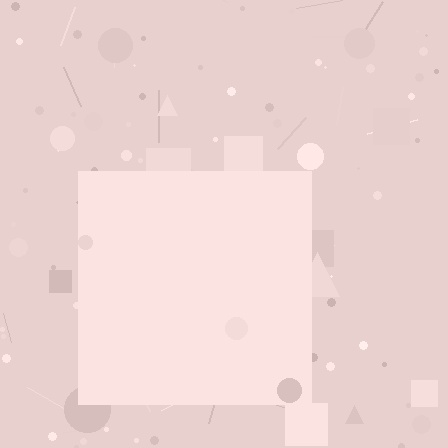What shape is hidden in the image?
A square is hidden in the image.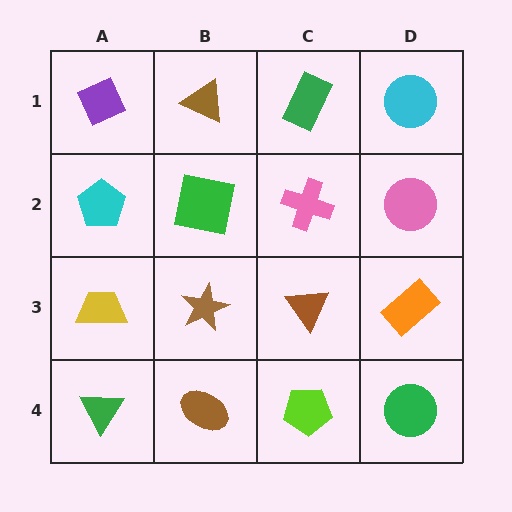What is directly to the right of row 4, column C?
A green circle.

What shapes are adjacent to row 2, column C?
A green rectangle (row 1, column C), a brown triangle (row 3, column C), a green square (row 2, column B), a pink circle (row 2, column D).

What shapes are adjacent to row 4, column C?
A brown triangle (row 3, column C), a brown ellipse (row 4, column B), a green circle (row 4, column D).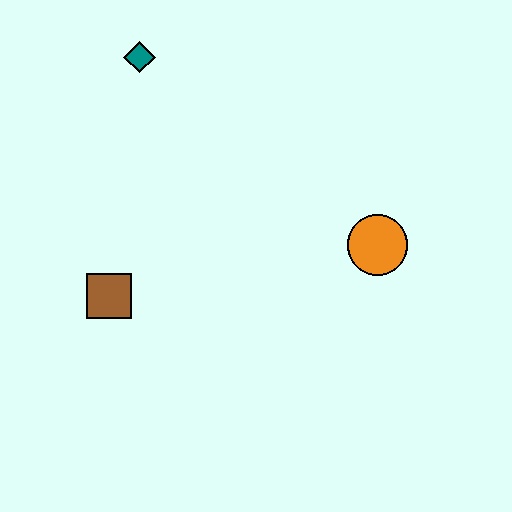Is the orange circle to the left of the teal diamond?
No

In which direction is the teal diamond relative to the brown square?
The teal diamond is above the brown square.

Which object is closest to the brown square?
The teal diamond is closest to the brown square.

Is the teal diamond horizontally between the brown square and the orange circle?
Yes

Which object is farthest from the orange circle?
The teal diamond is farthest from the orange circle.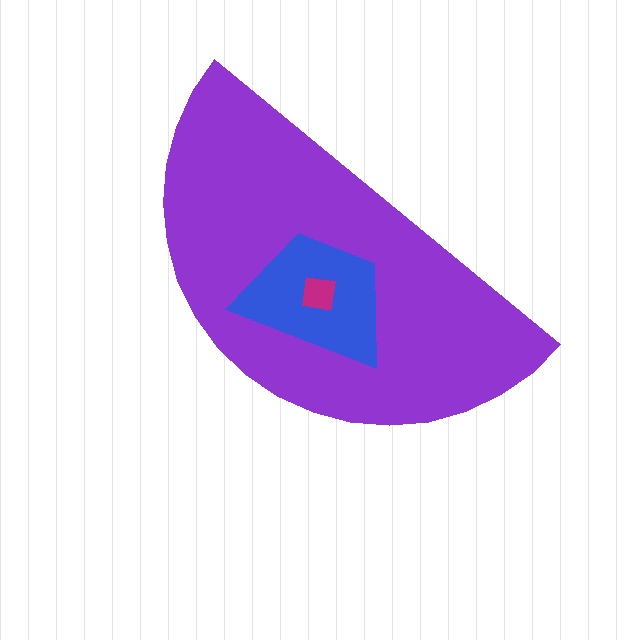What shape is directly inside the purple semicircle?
The blue trapezoid.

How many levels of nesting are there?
3.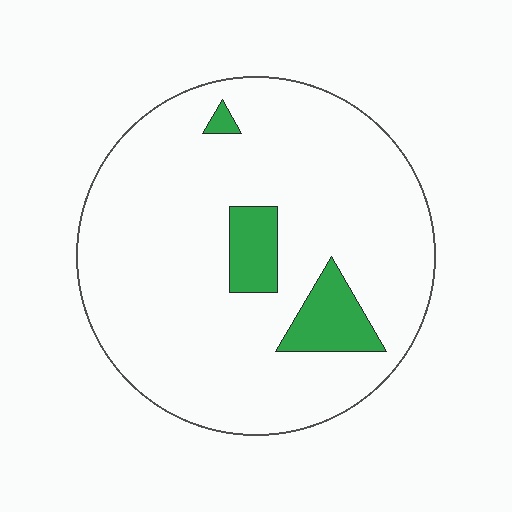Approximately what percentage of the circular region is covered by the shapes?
Approximately 10%.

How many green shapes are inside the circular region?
3.